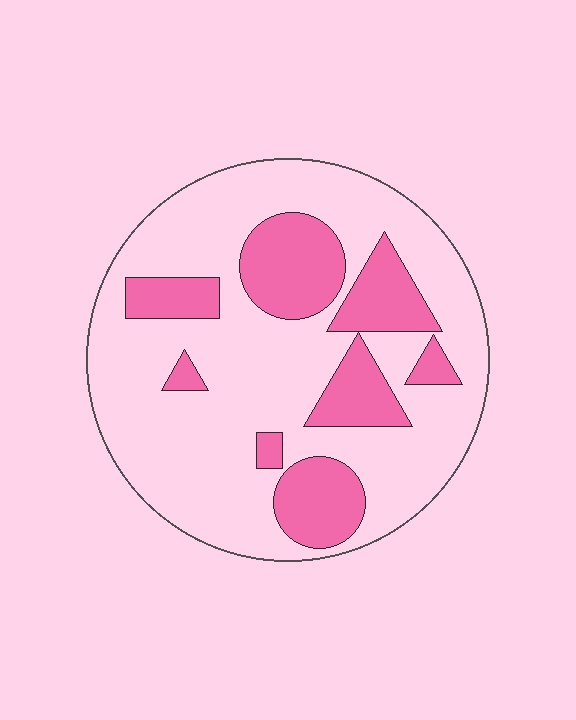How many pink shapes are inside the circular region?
8.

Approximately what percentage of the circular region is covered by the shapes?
Approximately 25%.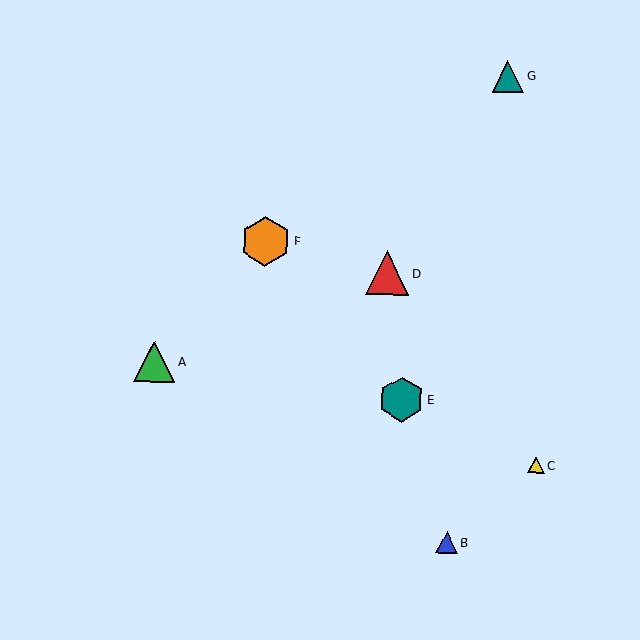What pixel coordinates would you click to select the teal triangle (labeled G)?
Click at (508, 76) to select the teal triangle G.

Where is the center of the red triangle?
The center of the red triangle is at (387, 273).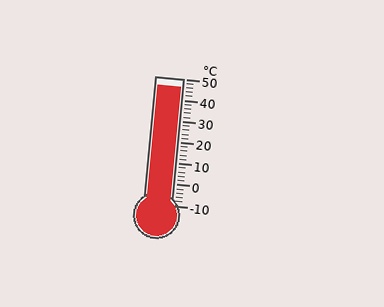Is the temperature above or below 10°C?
The temperature is above 10°C.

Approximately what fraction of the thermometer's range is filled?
The thermometer is filled to approximately 95% of its range.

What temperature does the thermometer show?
The thermometer shows approximately 46°C.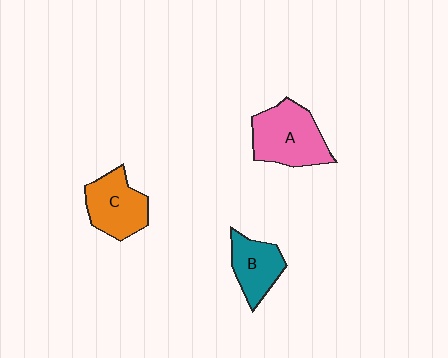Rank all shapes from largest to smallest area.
From largest to smallest: A (pink), C (orange), B (teal).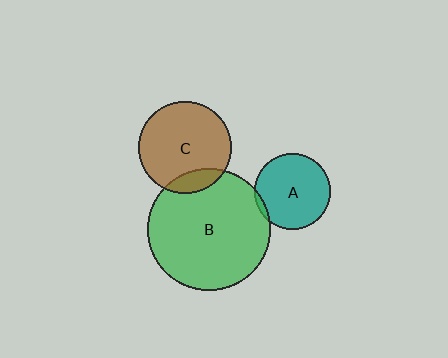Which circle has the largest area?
Circle B (green).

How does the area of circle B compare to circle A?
Approximately 2.6 times.